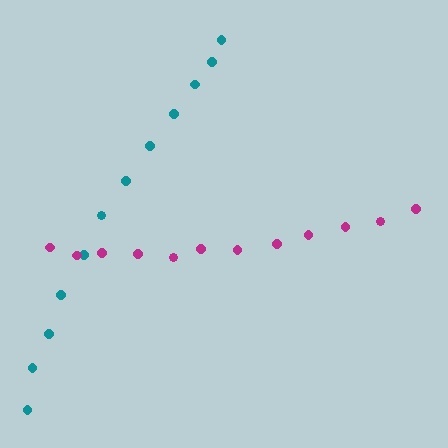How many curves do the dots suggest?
There are 2 distinct paths.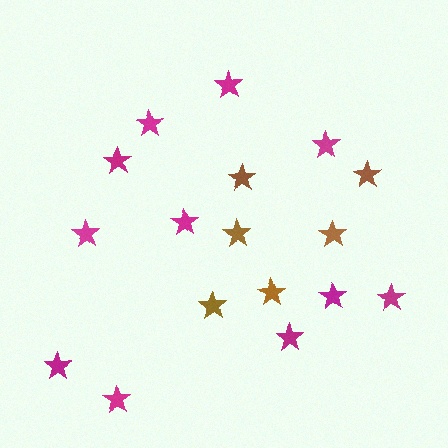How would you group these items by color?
There are 2 groups: one group of brown stars (6) and one group of magenta stars (11).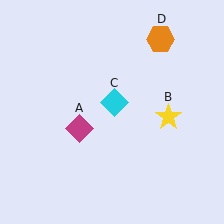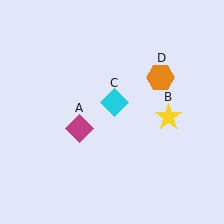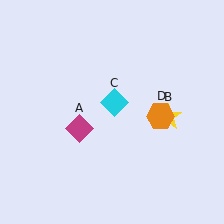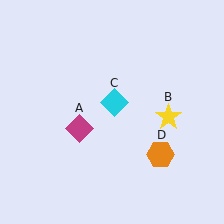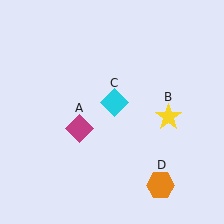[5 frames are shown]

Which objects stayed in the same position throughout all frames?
Magenta diamond (object A) and yellow star (object B) and cyan diamond (object C) remained stationary.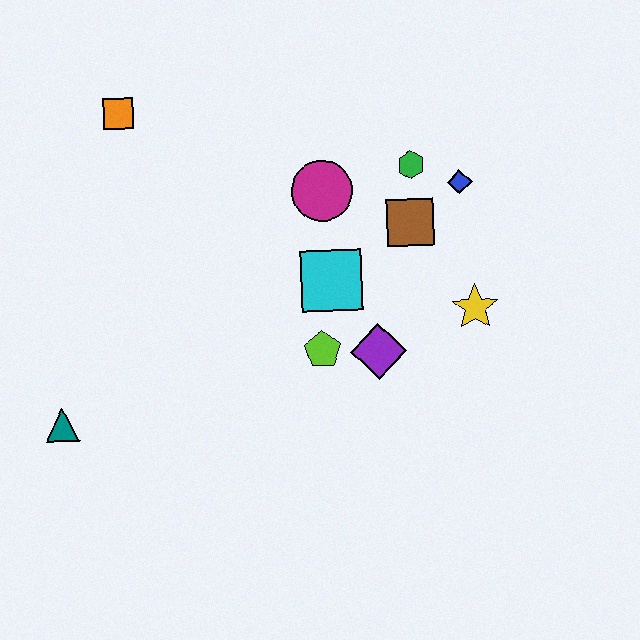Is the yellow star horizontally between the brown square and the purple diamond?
No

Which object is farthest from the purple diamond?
The orange square is farthest from the purple diamond.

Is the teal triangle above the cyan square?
No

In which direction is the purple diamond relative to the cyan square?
The purple diamond is below the cyan square.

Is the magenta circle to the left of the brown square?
Yes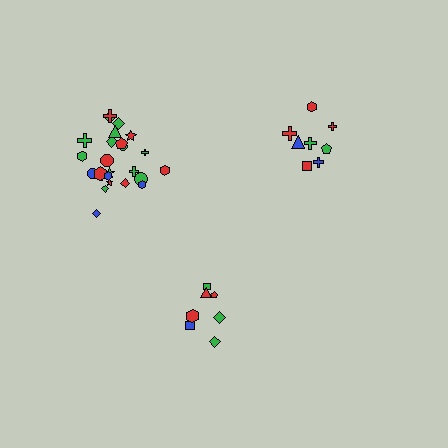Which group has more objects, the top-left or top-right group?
The top-left group.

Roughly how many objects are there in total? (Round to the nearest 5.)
Roughly 40 objects in total.